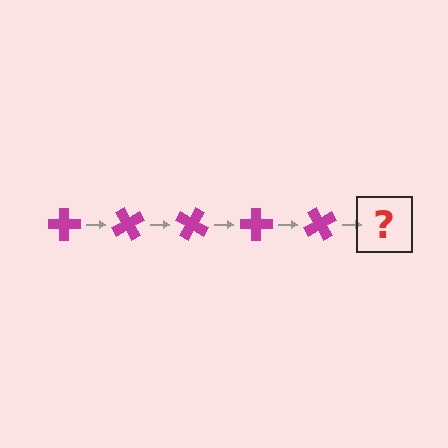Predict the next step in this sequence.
The next step is a magenta cross rotated 300 degrees.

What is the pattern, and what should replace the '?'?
The pattern is that the cross rotates 60 degrees each step. The '?' should be a magenta cross rotated 300 degrees.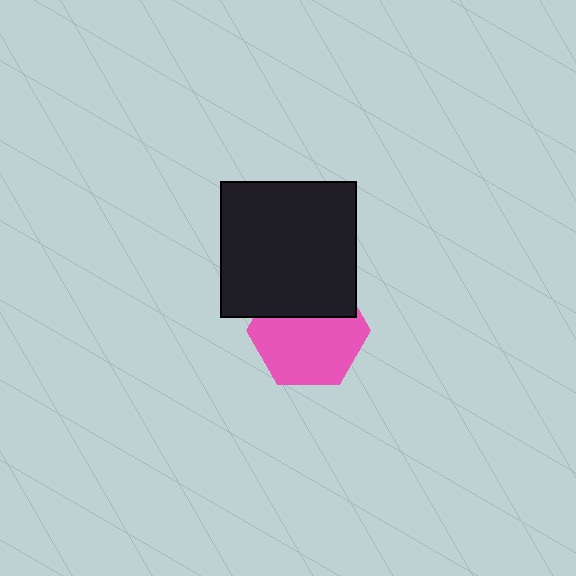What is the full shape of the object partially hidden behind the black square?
The partially hidden object is a pink hexagon.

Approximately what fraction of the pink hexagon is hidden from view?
Roughly 35% of the pink hexagon is hidden behind the black square.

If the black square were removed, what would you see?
You would see the complete pink hexagon.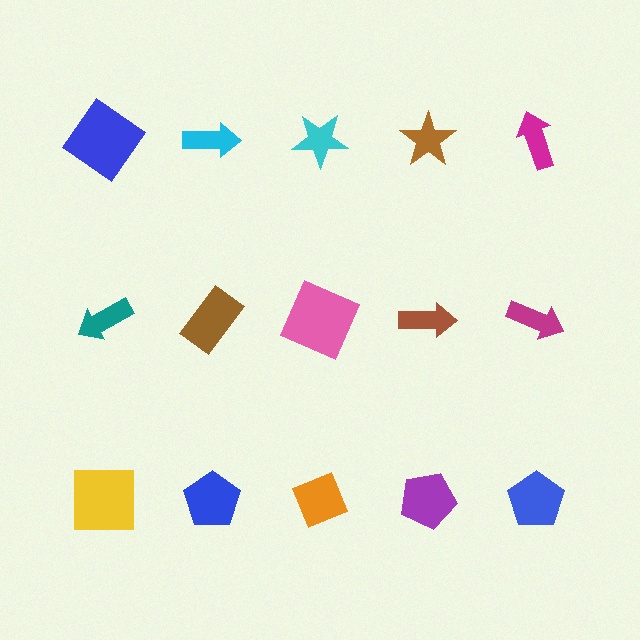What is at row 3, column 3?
An orange diamond.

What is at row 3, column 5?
A blue pentagon.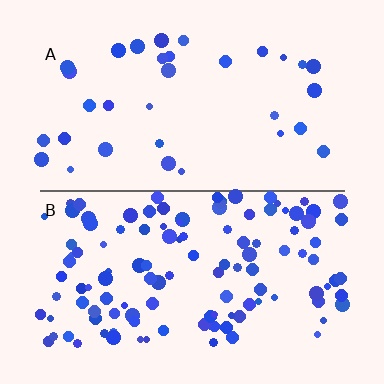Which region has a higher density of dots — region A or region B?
B (the bottom).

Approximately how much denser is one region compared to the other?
Approximately 3.7× — region B over region A.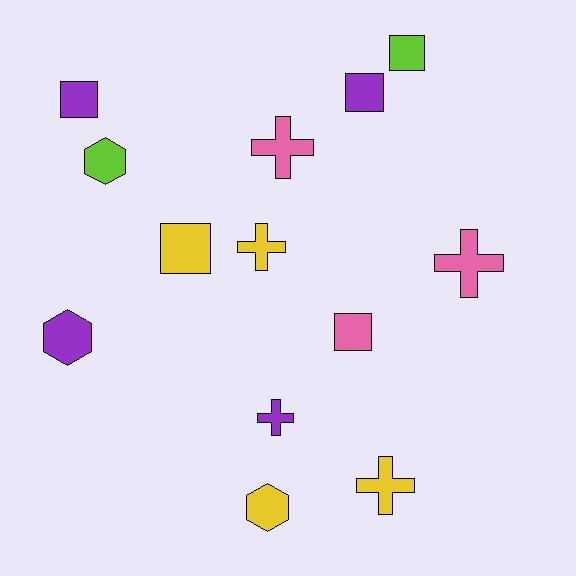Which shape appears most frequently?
Square, with 5 objects.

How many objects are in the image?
There are 13 objects.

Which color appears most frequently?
Purple, with 4 objects.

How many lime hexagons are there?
There is 1 lime hexagon.